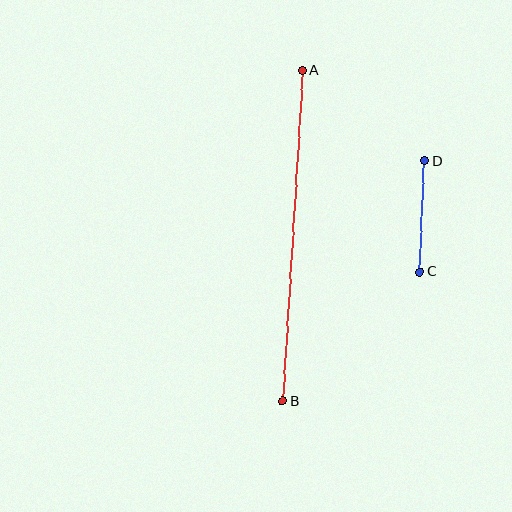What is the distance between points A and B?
The distance is approximately 332 pixels.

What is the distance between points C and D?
The distance is approximately 111 pixels.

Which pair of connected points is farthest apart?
Points A and B are farthest apart.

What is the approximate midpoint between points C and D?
The midpoint is at approximately (422, 216) pixels.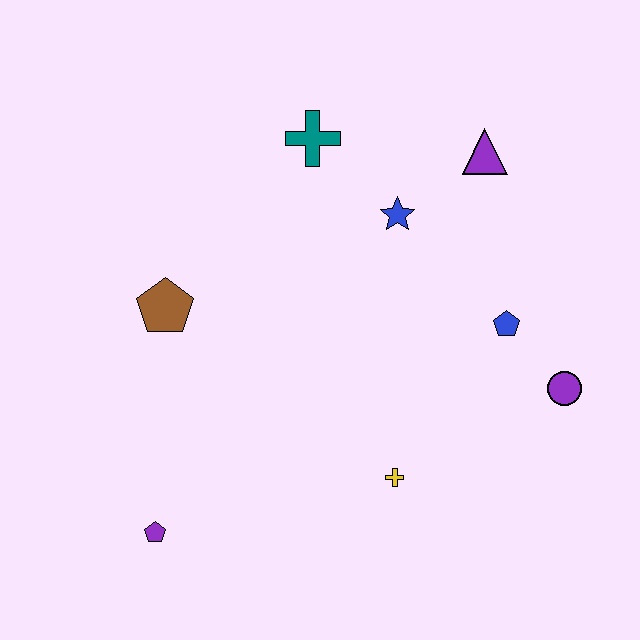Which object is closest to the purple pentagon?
The brown pentagon is closest to the purple pentagon.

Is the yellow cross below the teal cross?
Yes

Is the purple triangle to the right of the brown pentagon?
Yes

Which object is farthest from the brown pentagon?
The purple circle is farthest from the brown pentagon.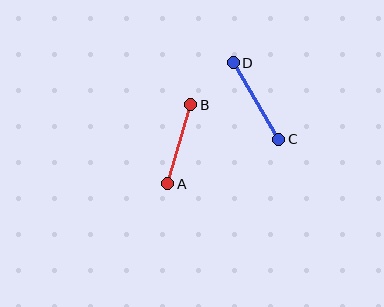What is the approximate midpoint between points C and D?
The midpoint is at approximately (256, 101) pixels.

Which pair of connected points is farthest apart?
Points C and D are farthest apart.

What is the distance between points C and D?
The distance is approximately 89 pixels.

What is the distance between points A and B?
The distance is approximately 82 pixels.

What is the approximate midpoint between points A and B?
The midpoint is at approximately (179, 144) pixels.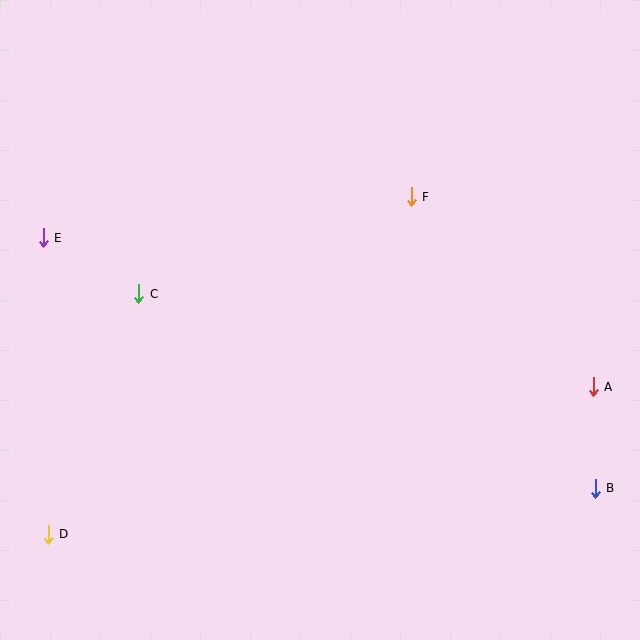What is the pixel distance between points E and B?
The distance between E and B is 606 pixels.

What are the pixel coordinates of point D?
Point D is at (48, 534).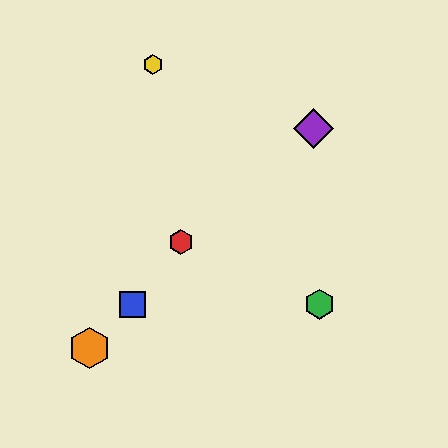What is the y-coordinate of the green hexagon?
The green hexagon is at y≈304.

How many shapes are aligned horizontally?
2 shapes (the blue square, the green hexagon) are aligned horizontally.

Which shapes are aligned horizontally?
The blue square, the green hexagon are aligned horizontally.